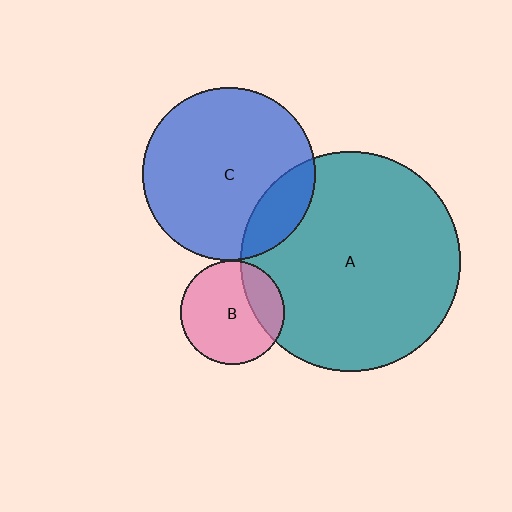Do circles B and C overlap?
Yes.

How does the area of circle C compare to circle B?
Approximately 2.7 times.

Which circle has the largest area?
Circle A (teal).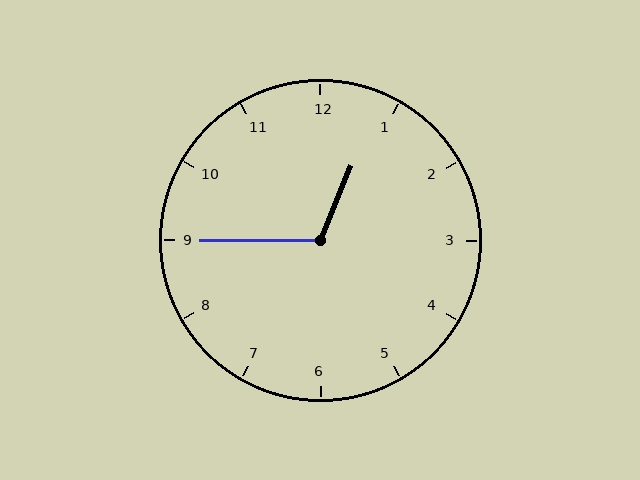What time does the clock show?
12:45.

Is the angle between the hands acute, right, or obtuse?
It is obtuse.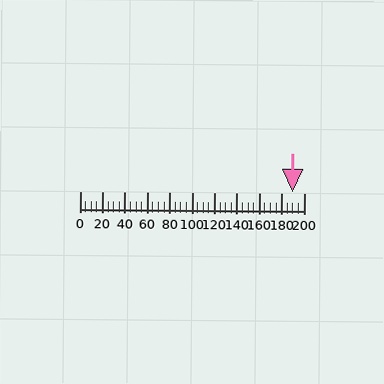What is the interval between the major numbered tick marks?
The major tick marks are spaced 20 units apart.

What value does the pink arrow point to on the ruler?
The pink arrow points to approximately 190.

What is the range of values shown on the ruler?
The ruler shows values from 0 to 200.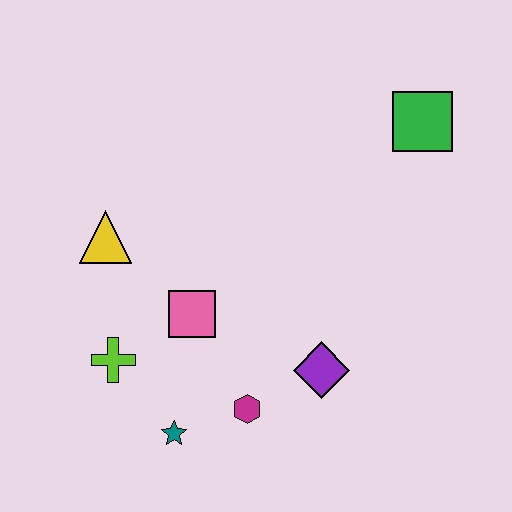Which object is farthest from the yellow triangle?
The green square is farthest from the yellow triangle.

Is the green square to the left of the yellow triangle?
No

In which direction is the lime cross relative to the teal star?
The lime cross is above the teal star.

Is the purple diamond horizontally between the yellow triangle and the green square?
Yes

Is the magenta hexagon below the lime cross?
Yes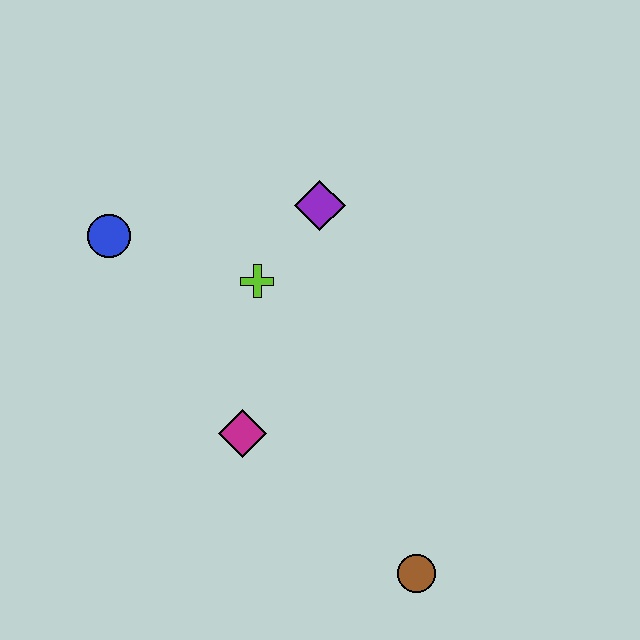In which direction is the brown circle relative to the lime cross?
The brown circle is below the lime cross.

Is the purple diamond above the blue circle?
Yes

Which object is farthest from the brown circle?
The blue circle is farthest from the brown circle.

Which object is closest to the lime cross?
The purple diamond is closest to the lime cross.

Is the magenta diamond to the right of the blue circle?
Yes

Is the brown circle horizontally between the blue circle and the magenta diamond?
No